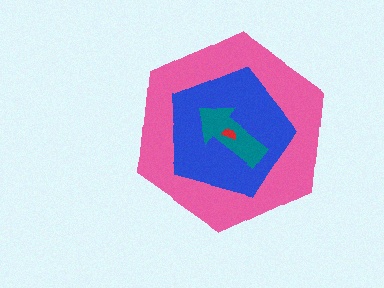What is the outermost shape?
The pink hexagon.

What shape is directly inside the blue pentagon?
The teal arrow.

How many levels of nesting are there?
4.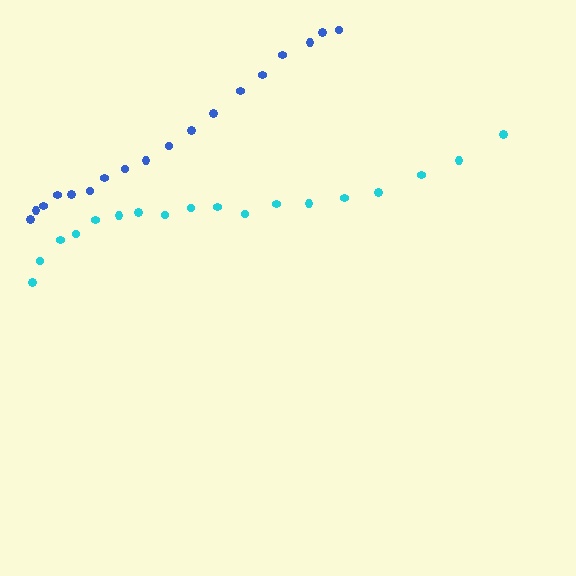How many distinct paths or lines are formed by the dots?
There are 2 distinct paths.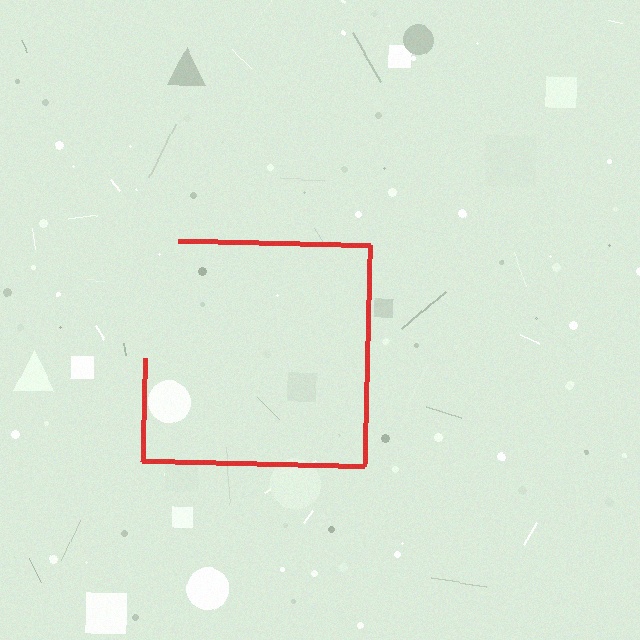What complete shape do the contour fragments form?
The contour fragments form a square.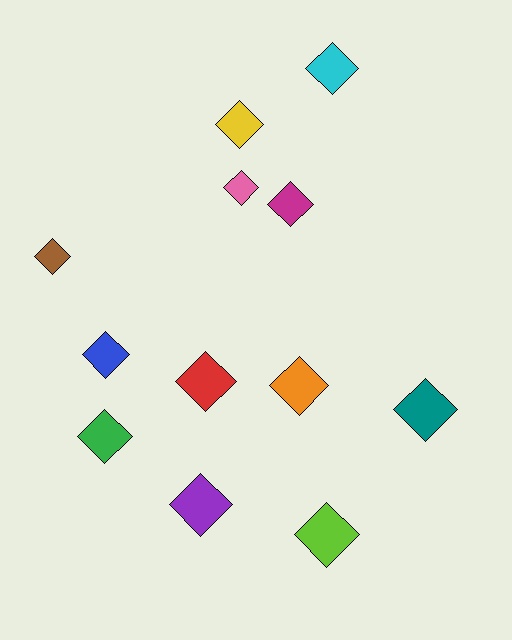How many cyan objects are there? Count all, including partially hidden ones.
There is 1 cyan object.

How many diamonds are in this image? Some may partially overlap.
There are 12 diamonds.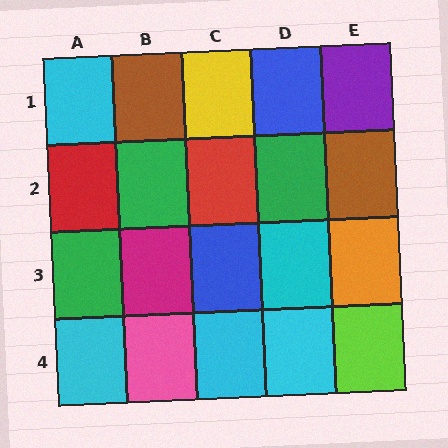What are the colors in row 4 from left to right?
Cyan, pink, cyan, cyan, lime.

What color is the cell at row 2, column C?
Red.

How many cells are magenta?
1 cell is magenta.